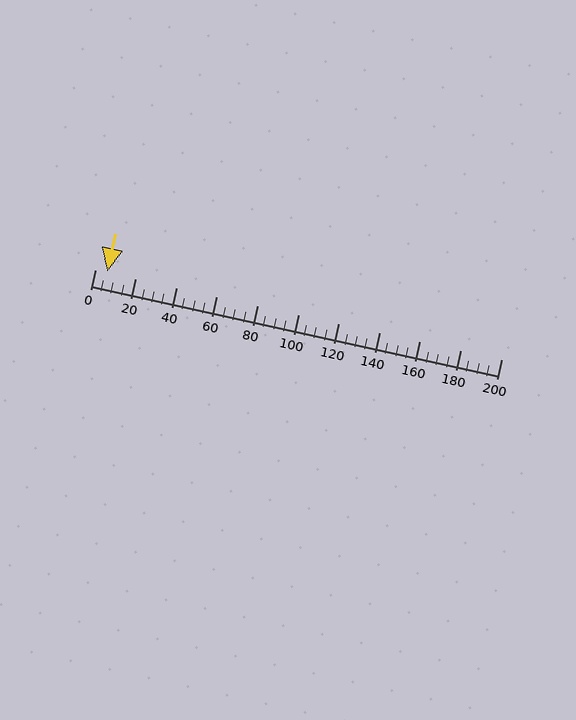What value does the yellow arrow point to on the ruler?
The yellow arrow points to approximately 6.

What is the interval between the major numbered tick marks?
The major tick marks are spaced 20 units apart.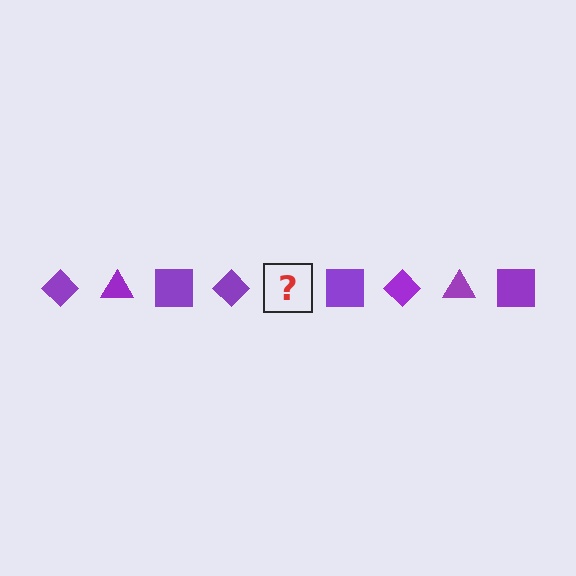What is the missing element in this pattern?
The missing element is a purple triangle.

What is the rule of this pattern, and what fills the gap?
The rule is that the pattern cycles through diamond, triangle, square shapes in purple. The gap should be filled with a purple triangle.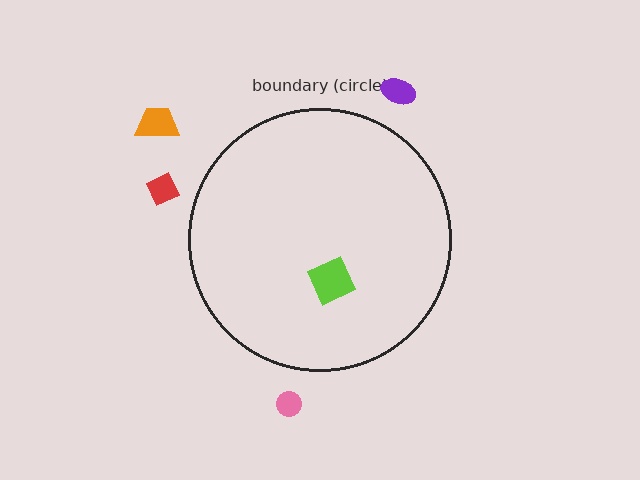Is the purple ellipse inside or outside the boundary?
Outside.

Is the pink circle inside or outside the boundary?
Outside.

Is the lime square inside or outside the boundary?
Inside.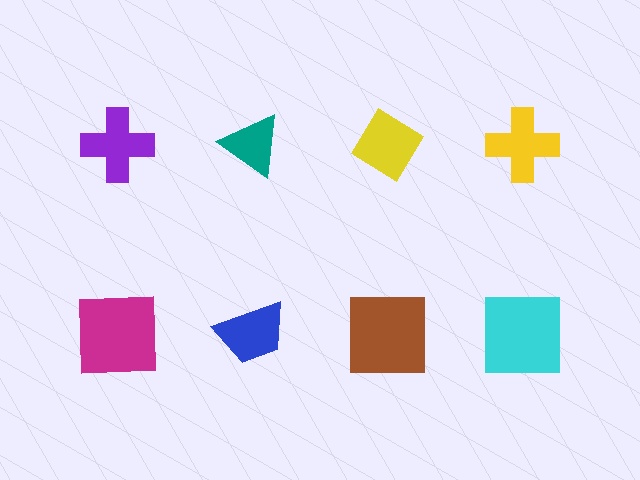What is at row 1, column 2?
A teal triangle.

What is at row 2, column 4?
A cyan square.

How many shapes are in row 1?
4 shapes.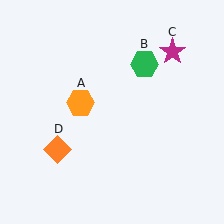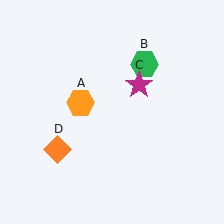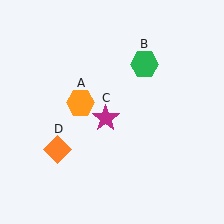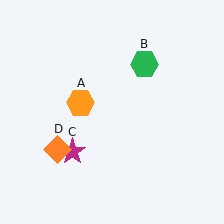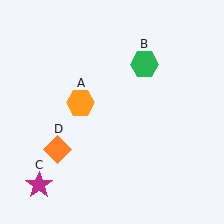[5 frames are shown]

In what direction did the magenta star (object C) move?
The magenta star (object C) moved down and to the left.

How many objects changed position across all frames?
1 object changed position: magenta star (object C).